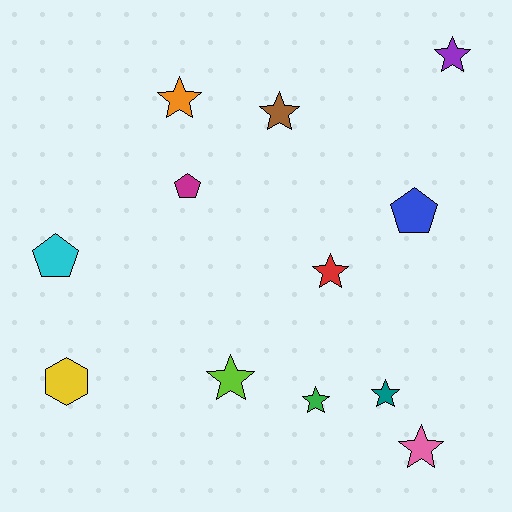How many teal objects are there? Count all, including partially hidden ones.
There is 1 teal object.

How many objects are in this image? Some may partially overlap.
There are 12 objects.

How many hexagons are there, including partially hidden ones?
There is 1 hexagon.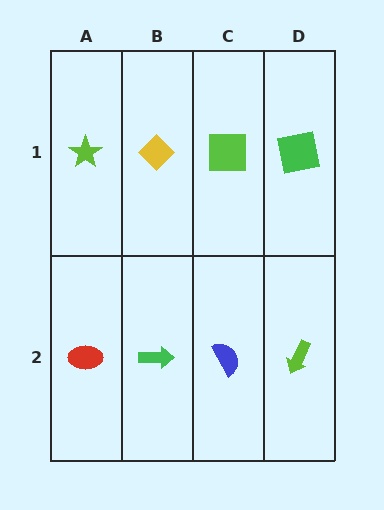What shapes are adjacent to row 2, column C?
A lime square (row 1, column C), a green arrow (row 2, column B), a lime arrow (row 2, column D).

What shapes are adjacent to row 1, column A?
A red ellipse (row 2, column A), a yellow diamond (row 1, column B).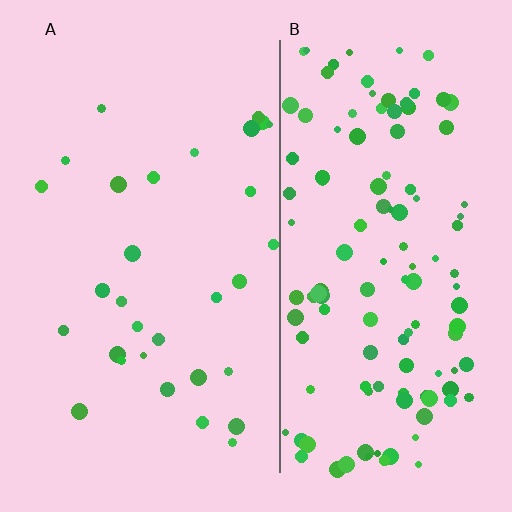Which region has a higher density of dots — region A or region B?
B (the right).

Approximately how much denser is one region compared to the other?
Approximately 4.1× — region B over region A.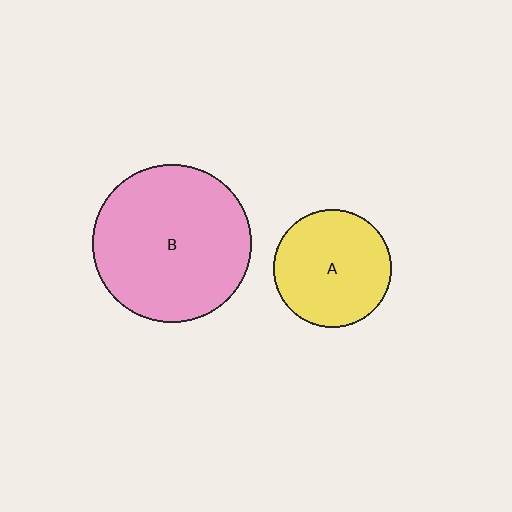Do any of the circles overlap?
No, none of the circles overlap.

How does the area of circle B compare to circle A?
Approximately 1.8 times.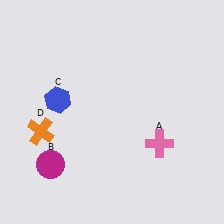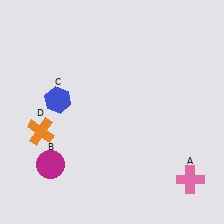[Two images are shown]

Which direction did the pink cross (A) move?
The pink cross (A) moved down.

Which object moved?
The pink cross (A) moved down.